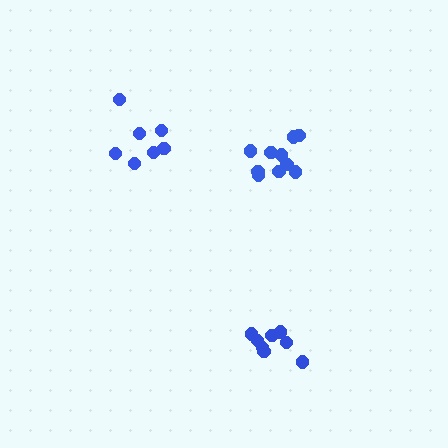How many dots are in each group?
Group 1: 8 dots, Group 2: 7 dots, Group 3: 10 dots (25 total).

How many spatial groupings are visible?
There are 3 spatial groupings.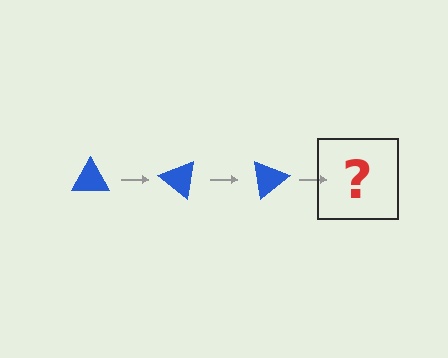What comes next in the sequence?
The next element should be a blue triangle rotated 120 degrees.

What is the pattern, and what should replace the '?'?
The pattern is that the triangle rotates 40 degrees each step. The '?' should be a blue triangle rotated 120 degrees.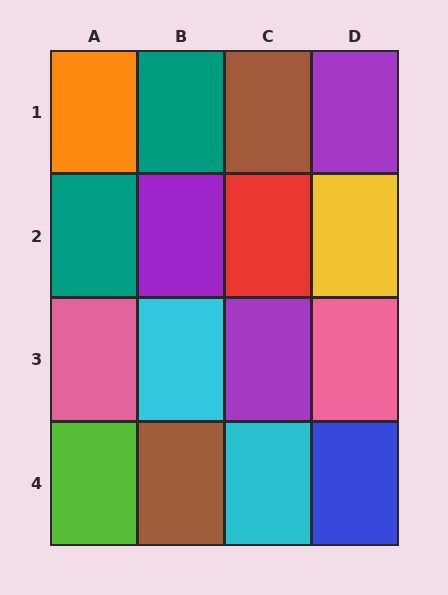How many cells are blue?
1 cell is blue.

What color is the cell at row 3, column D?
Pink.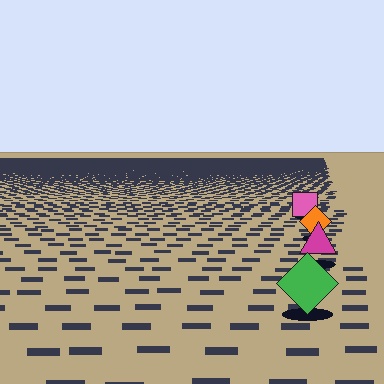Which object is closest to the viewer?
The green diamond is closest. The texture marks near it are larger and more spread out.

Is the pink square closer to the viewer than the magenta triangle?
No. The magenta triangle is closer — you can tell from the texture gradient: the ground texture is coarser near it.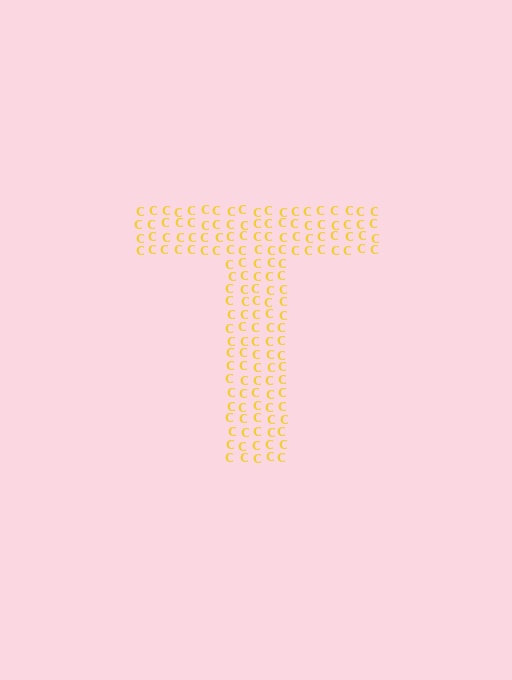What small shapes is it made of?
It is made of small letter C's.